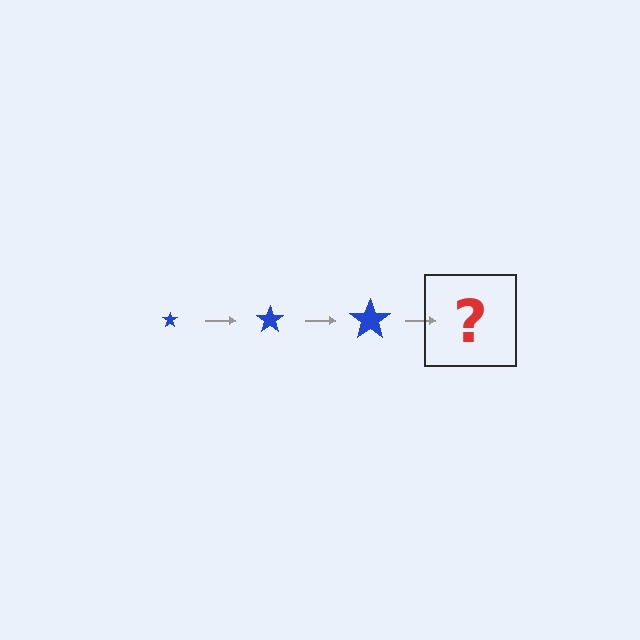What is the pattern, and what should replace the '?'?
The pattern is that the star gets progressively larger each step. The '?' should be a blue star, larger than the previous one.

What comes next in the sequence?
The next element should be a blue star, larger than the previous one.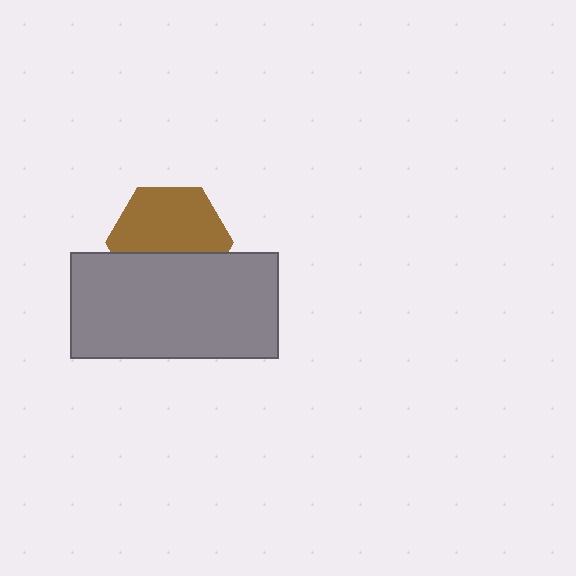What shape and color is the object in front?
The object in front is a gray rectangle.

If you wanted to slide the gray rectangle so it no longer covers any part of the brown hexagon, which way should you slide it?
Slide it down — that is the most direct way to separate the two shapes.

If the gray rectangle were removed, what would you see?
You would see the complete brown hexagon.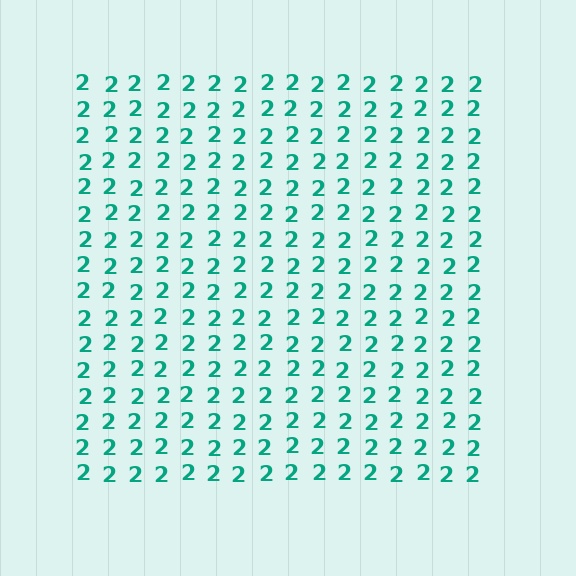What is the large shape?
The large shape is a square.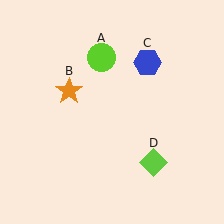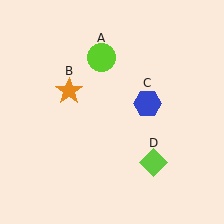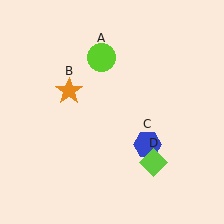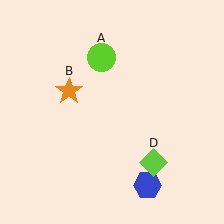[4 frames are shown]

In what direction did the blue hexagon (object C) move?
The blue hexagon (object C) moved down.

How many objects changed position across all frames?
1 object changed position: blue hexagon (object C).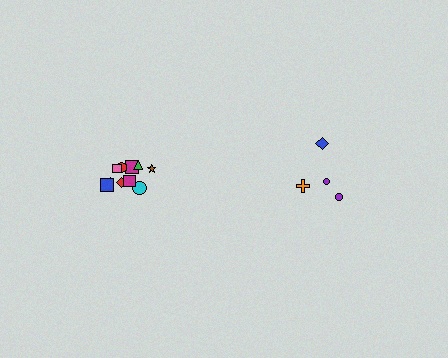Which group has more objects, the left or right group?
The left group.